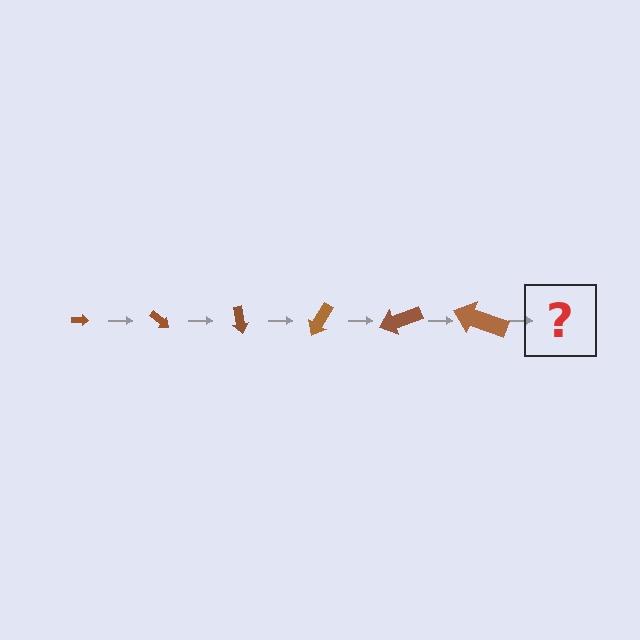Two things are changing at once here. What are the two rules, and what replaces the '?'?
The two rules are that the arrow grows larger each step and it rotates 40 degrees each step. The '?' should be an arrow, larger than the previous one and rotated 240 degrees from the start.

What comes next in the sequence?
The next element should be an arrow, larger than the previous one and rotated 240 degrees from the start.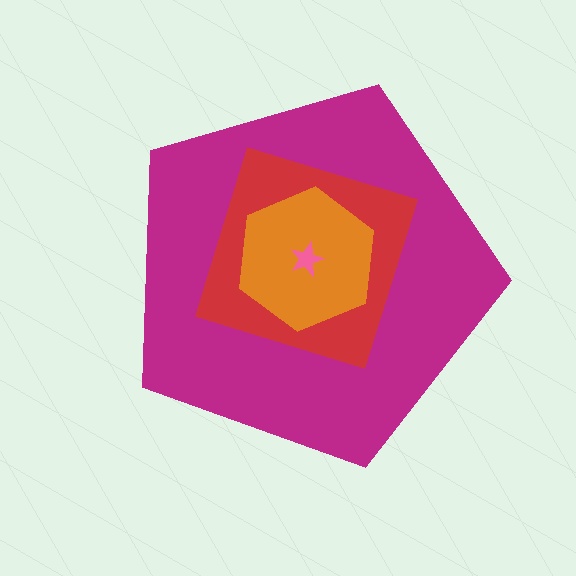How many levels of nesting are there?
4.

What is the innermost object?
The pink star.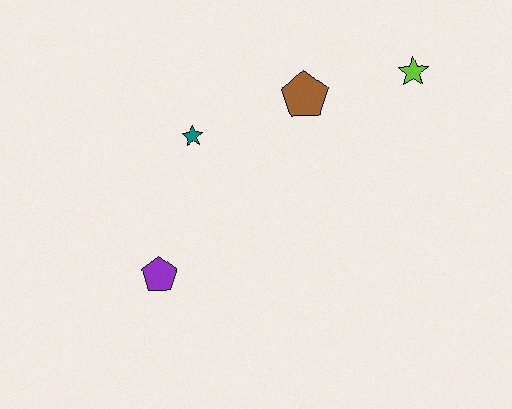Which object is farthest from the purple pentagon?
The lime star is farthest from the purple pentagon.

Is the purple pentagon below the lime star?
Yes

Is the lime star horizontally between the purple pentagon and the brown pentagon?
No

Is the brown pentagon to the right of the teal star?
Yes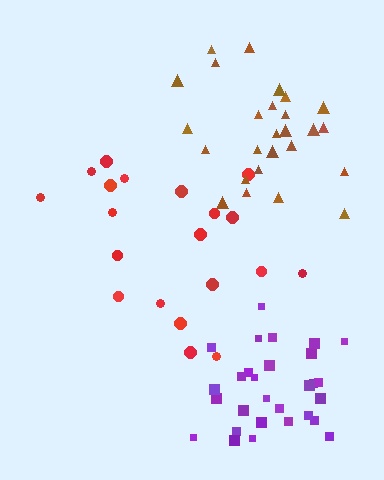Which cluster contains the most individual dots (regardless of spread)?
Purple (29).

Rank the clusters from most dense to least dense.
purple, brown, red.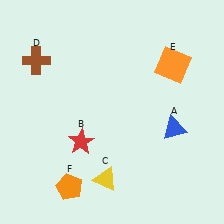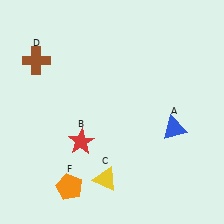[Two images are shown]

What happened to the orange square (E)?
The orange square (E) was removed in Image 2. It was in the top-right area of Image 1.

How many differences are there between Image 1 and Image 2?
There is 1 difference between the two images.